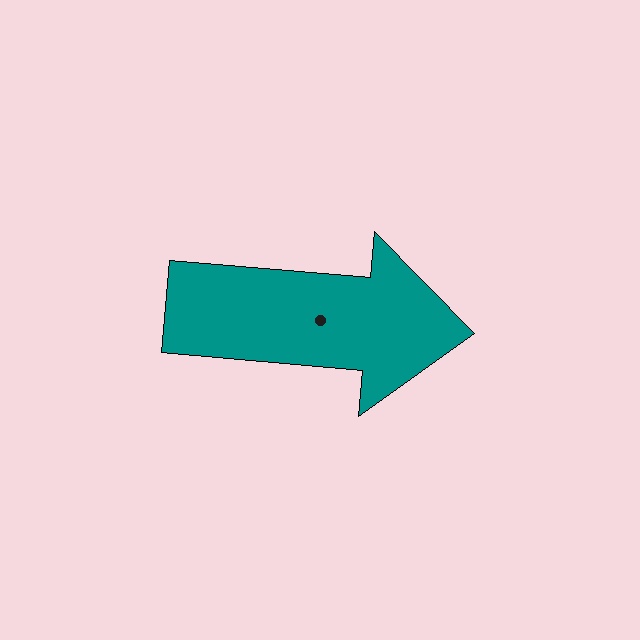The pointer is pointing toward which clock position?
Roughly 3 o'clock.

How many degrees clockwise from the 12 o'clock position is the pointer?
Approximately 95 degrees.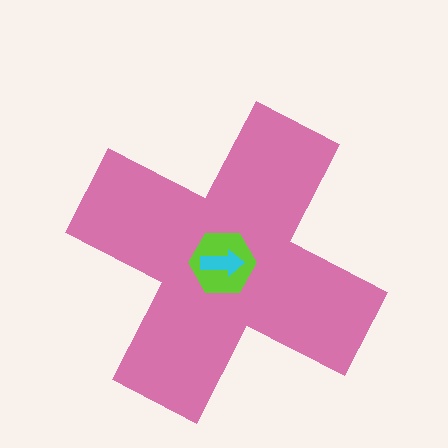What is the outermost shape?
The pink cross.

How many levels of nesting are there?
3.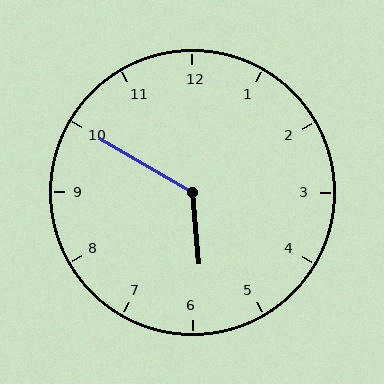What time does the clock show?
5:50.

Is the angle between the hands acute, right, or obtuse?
It is obtuse.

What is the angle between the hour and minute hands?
Approximately 125 degrees.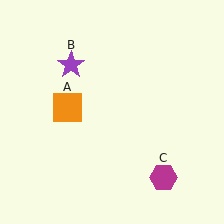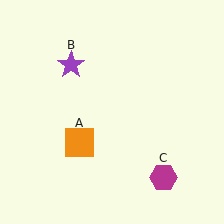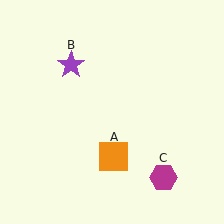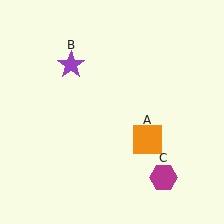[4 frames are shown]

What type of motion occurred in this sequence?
The orange square (object A) rotated counterclockwise around the center of the scene.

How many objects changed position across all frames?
1 object changed position: orange square (object A).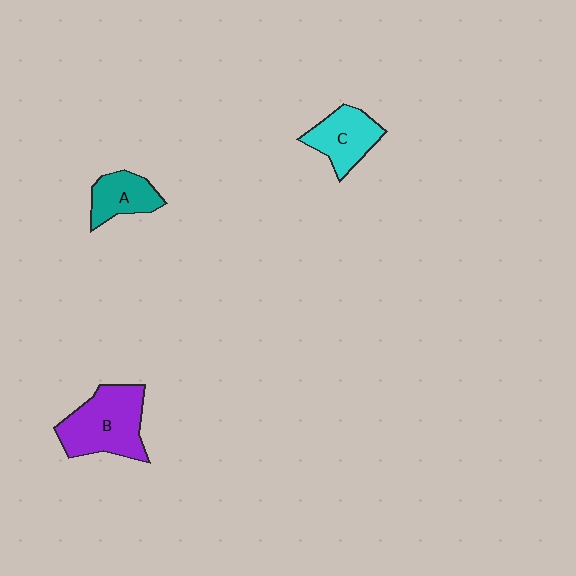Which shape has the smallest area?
Shape A (teal).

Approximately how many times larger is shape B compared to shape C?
Approximately 1.5 times.